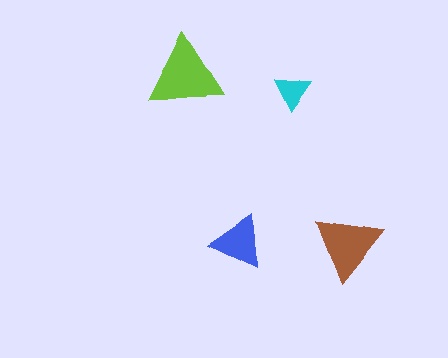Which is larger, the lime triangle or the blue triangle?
The lime one.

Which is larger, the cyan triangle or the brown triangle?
The brown one.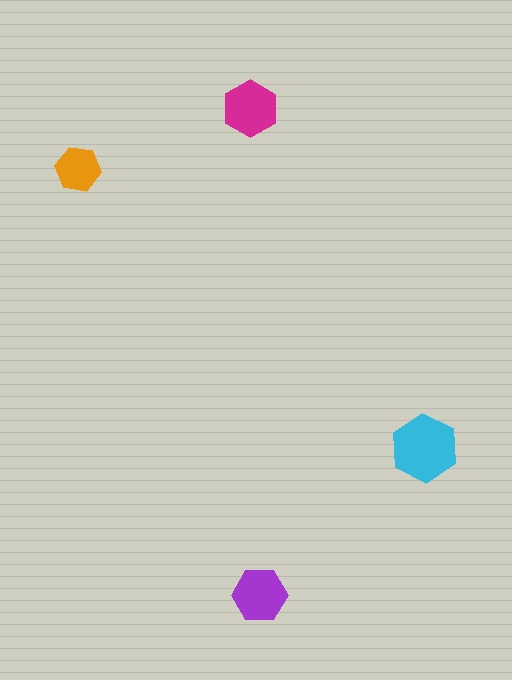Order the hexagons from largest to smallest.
the cyan one, the magenta one, the purple one, the orange one.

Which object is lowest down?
The purple hexagon is bottommost.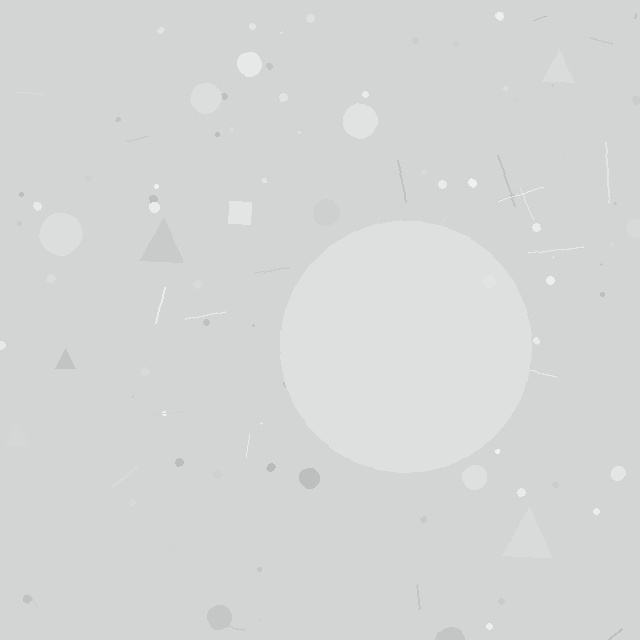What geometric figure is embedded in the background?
A circle is embedded in the background.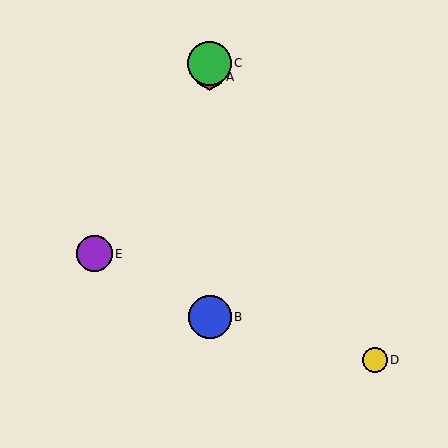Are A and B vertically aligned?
Yes, both are at x≈210.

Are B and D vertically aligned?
No, B is at x≈210 and D is at x≈375.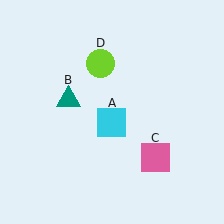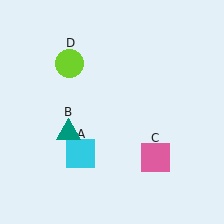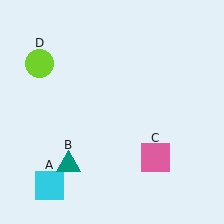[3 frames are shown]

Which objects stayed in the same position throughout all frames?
Pink square (object C) remained stationary.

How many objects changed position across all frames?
3 objects changed position: cyan square (object A), teal triangle (object B), lime circle (object D).